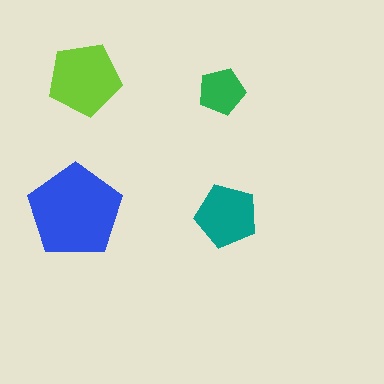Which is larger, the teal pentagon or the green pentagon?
The teal one.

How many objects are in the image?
There are 4 objects in the image.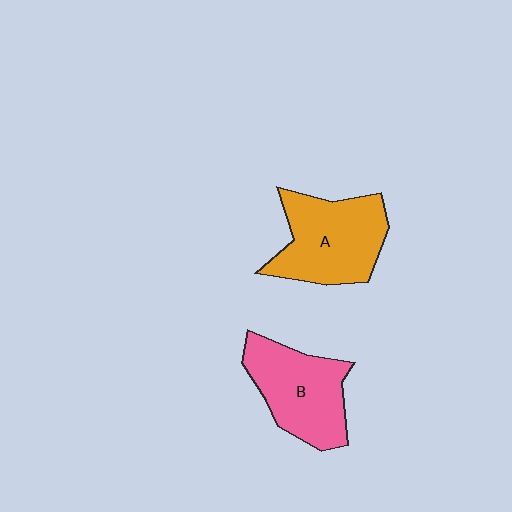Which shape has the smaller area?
Shape B (pink).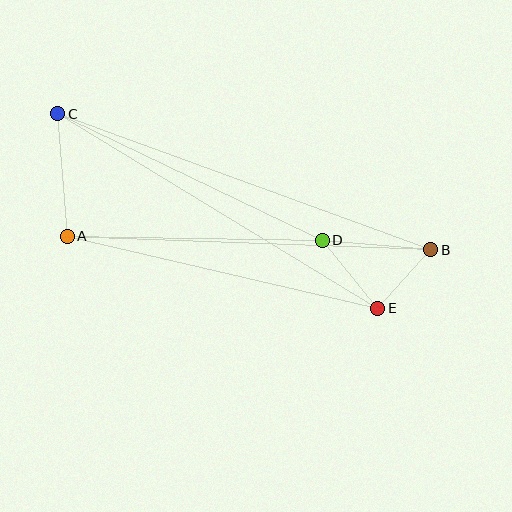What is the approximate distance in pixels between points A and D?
The distance between A and D is approximately 255 pixels.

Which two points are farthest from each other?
Points B and C are farthest from each other.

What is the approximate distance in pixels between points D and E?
The distance between D and E is approximately 88 pixels.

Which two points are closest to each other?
Points B and E are closest to each other.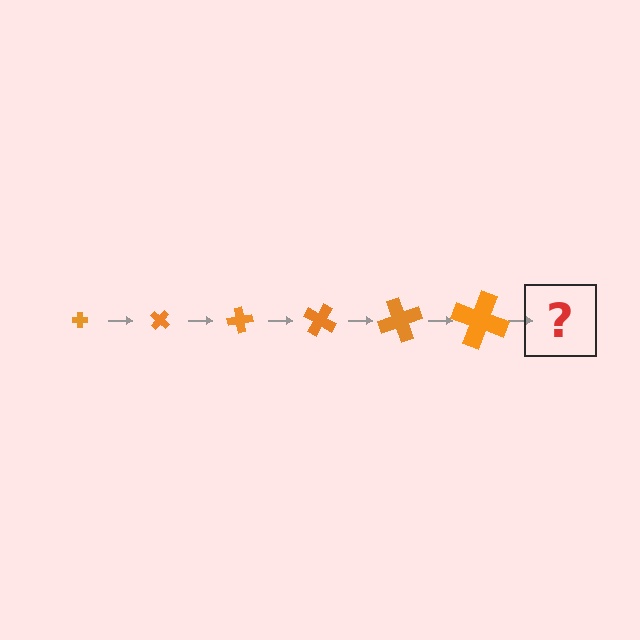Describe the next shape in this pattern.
It should be a cross, larger than the previous one and rotated 240 degrees from the start.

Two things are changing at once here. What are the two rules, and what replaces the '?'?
The two rules are that the cross grows larger each step and it rotates 40 degrees each step. The '?' should be a cross, larger than the previous one and rotated 240 degrees from the start.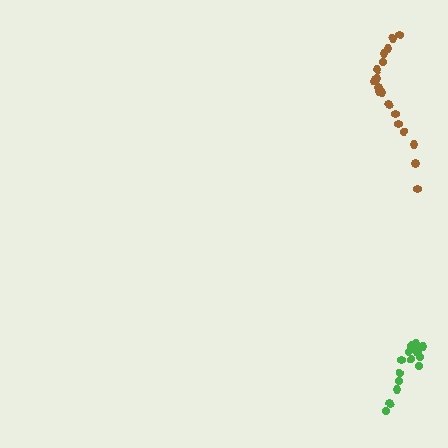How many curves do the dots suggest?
There are 2 distinct paths.